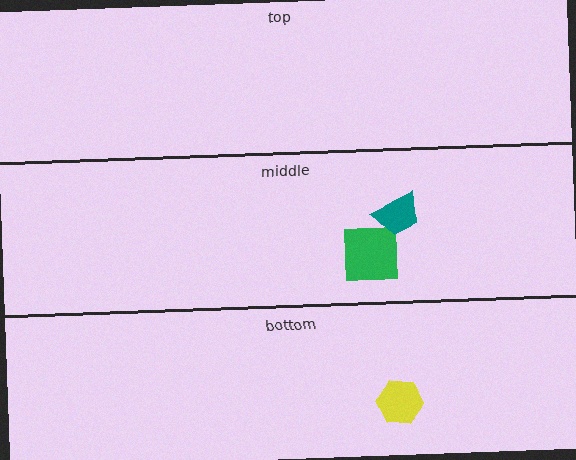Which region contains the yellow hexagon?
The bottom region.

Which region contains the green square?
The middle region.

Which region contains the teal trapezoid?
The middle region.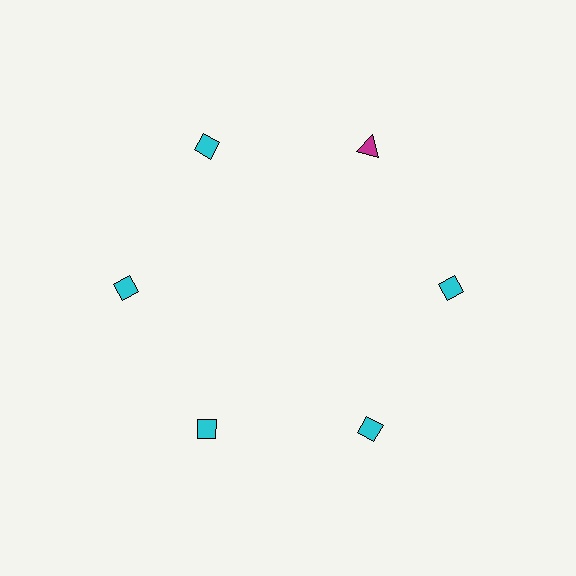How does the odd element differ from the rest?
It differs in both color (magenta instead of cyan) and shape (triangle instead of diamond).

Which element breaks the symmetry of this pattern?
The magenta triangle at roughly the 1 o'clock position breaks the symmetry. All other shapes are cyan diamonds.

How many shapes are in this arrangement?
There are 6 shapes arranged in a ring pattern.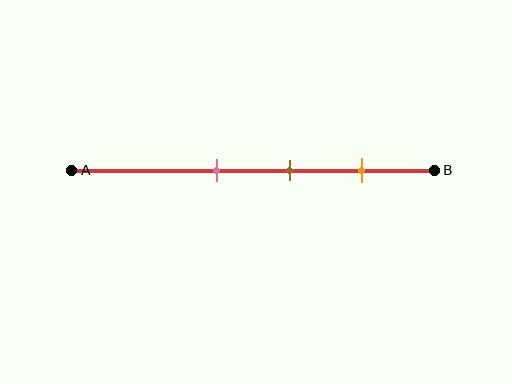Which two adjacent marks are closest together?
The pink and brown marks are the closest adjacent pair.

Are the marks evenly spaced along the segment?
Yes, the marks are approximately evenly spaced.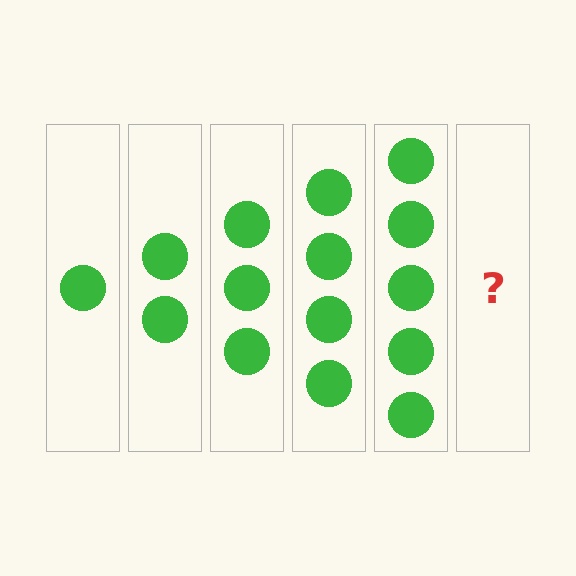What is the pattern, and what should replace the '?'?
The pattern is that each step adds one more circle. The '?' should be 6 circles.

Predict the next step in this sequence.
The next step is 6 circles.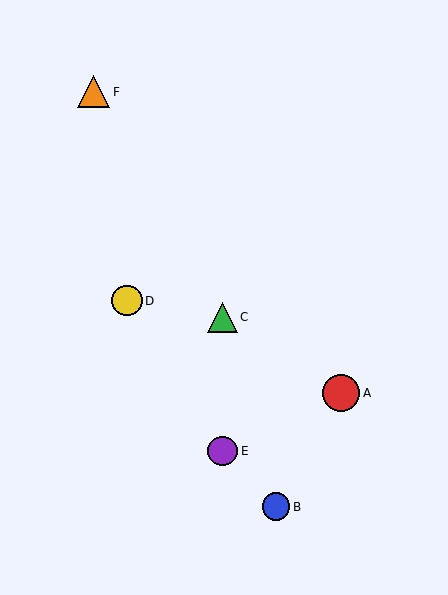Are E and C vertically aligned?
Yes, both are at x≈223.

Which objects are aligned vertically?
Objects C, E are aligned vertically.